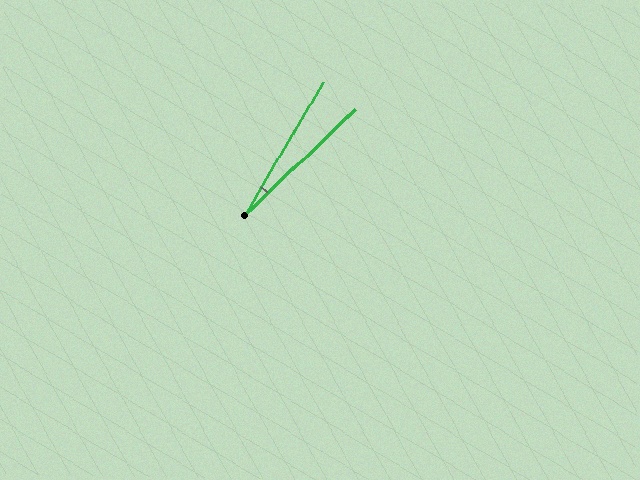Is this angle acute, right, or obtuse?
It is acute.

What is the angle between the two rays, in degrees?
Approximately 15 degrees.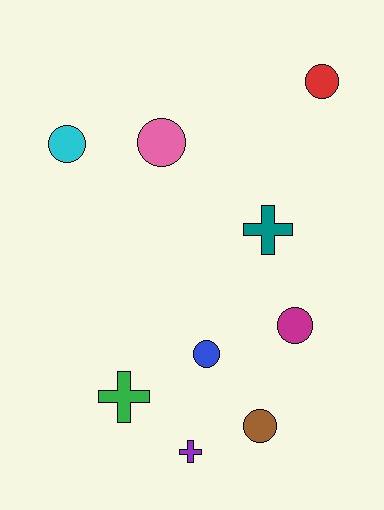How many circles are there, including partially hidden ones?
There are 6 circles.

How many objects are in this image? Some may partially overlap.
There are 9 objects.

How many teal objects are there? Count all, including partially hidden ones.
There is 1 teal object.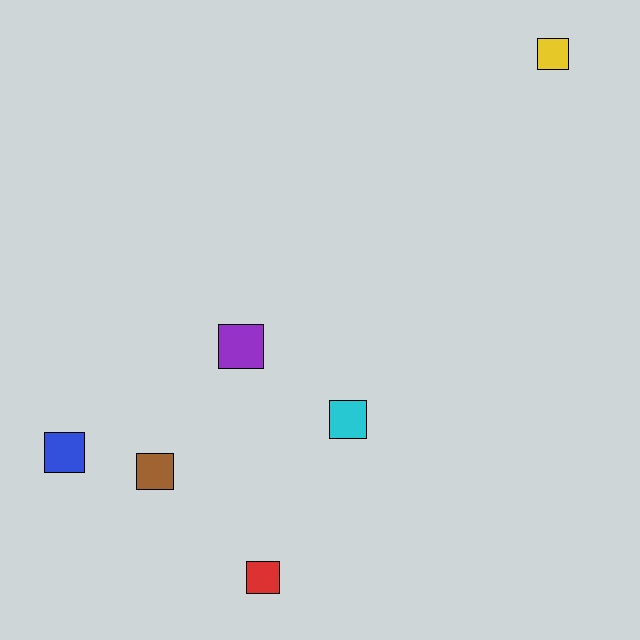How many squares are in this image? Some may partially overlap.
There are 6 squares.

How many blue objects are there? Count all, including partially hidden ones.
There is 1 blue object.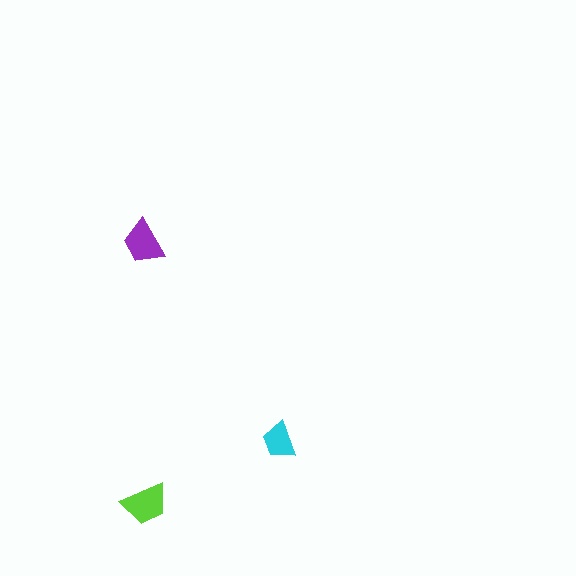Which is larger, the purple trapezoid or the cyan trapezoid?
The purple one.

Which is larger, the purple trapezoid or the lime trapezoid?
The lime one.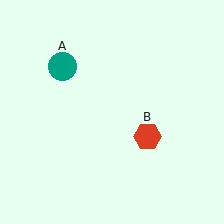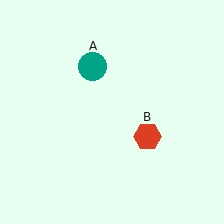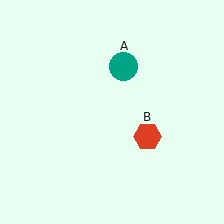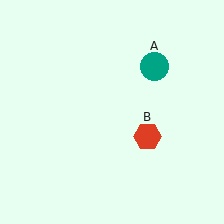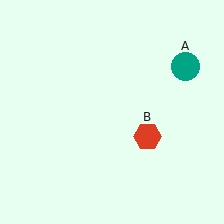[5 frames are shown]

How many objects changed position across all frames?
1 object changed position: teal circle (object A).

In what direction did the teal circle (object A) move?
The teal circle (object A) moved right.